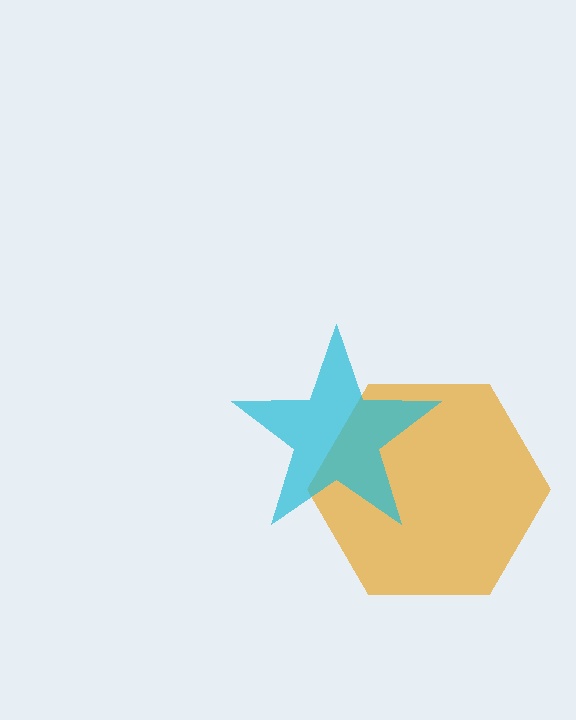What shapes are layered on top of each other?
The layered shapes are: an orange hexagon, a cyan star.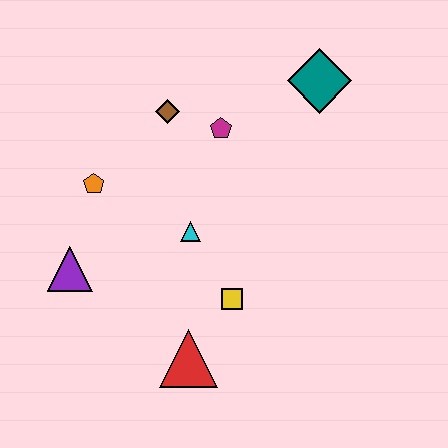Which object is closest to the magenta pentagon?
The brown diamond is closest to the magenta pentagon.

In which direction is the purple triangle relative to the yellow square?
The purple triangle is to the left of the yellow square.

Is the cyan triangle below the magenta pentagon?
Yes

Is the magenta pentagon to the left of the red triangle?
No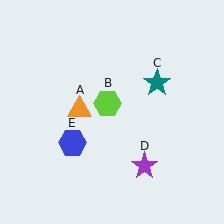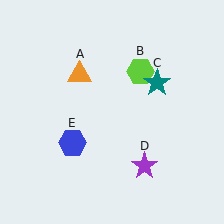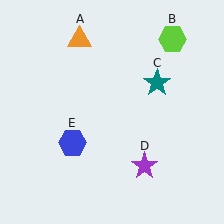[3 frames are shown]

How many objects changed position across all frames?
2 objects changed position: orange triangle (object A), lime hexagon (object B).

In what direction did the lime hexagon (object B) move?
The lime hexagon (object B) moved up and to the right.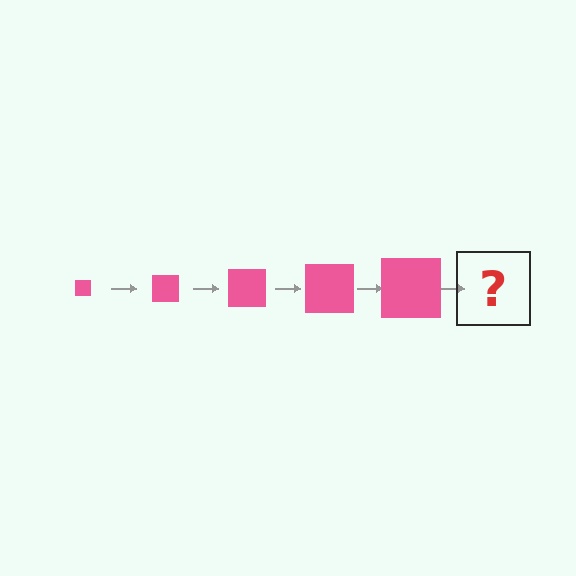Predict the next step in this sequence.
The next step is a pink square, larger than the previous one.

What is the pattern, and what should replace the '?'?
The pattern is that the square gets progressively larger each step. The '?' should be a pink square, larger than the previous one.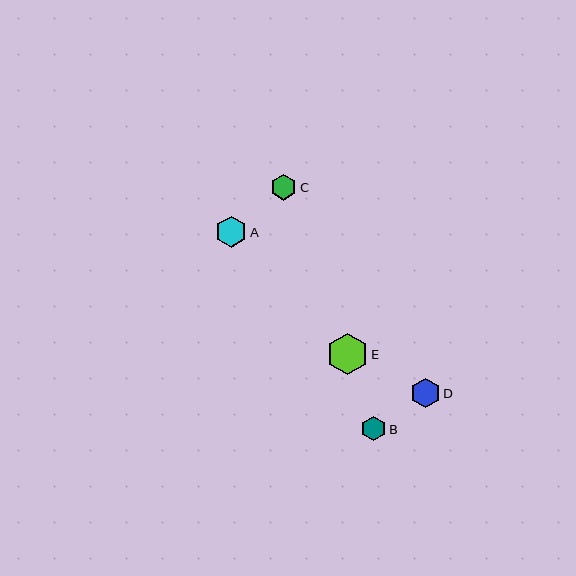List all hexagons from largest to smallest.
From largest to smallest: E, A, D, C, B.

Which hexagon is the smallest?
Hexagon B is the smallest with a size of approximately 24 pixels.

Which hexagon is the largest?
Hexagon E is the largest with a size of approximately 41 pixels.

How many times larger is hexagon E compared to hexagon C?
Hexagon E is approximately 1.6 times the size of hexagon C.